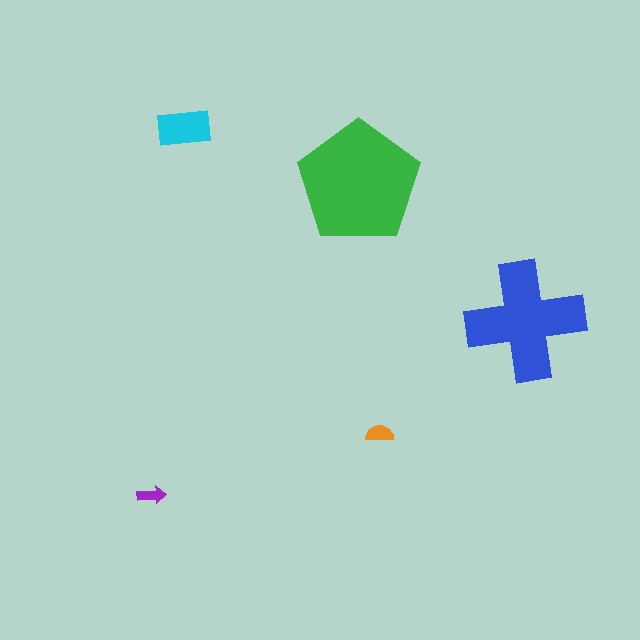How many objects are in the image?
There are 5 objects in the image.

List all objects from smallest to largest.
The purple arrow, the orange semicircle, the cyan rectangle, the blue cross, the green pentagon.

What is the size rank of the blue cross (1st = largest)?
2nd.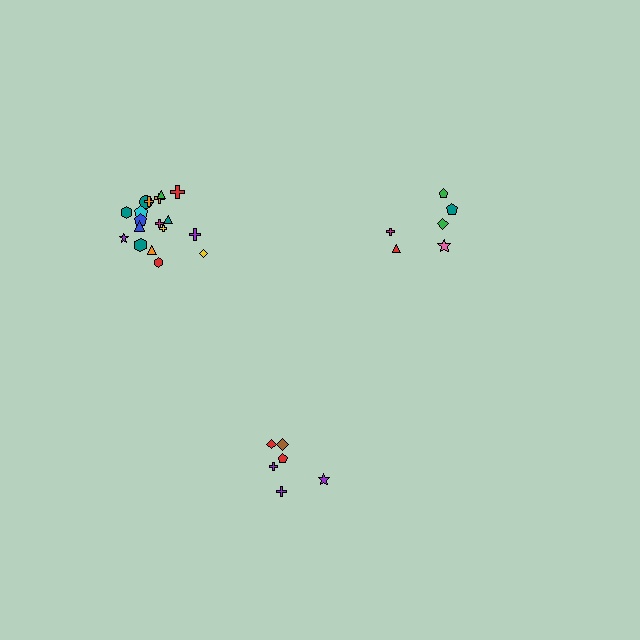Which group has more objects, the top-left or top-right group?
The top-left group.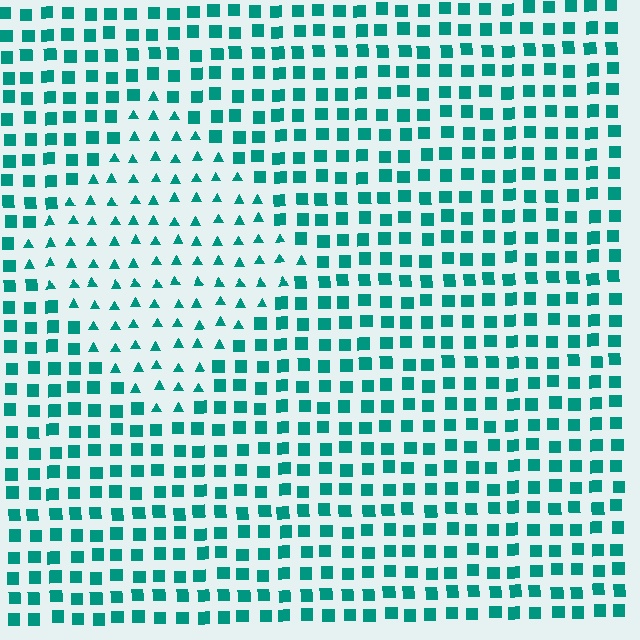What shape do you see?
I see a diamond.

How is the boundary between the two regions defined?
The boundary is defined by a change in element shape: triangles inside vs. squares outside. All elements share the same color and spacing.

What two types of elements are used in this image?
The image uses triangles inside the diamond region and squares outside it.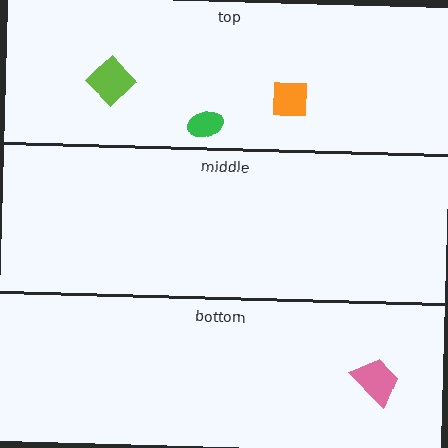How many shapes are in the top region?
3.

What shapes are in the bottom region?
The pink trapezoid.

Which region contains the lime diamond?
The top region.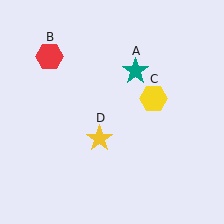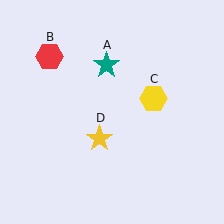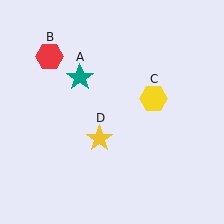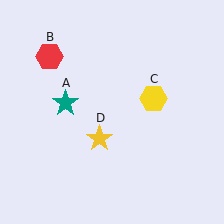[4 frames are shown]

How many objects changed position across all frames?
1 object changed position: teal star (object A).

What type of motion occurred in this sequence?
The teal star (object A) rotated counterclockwise around the center of the scene.